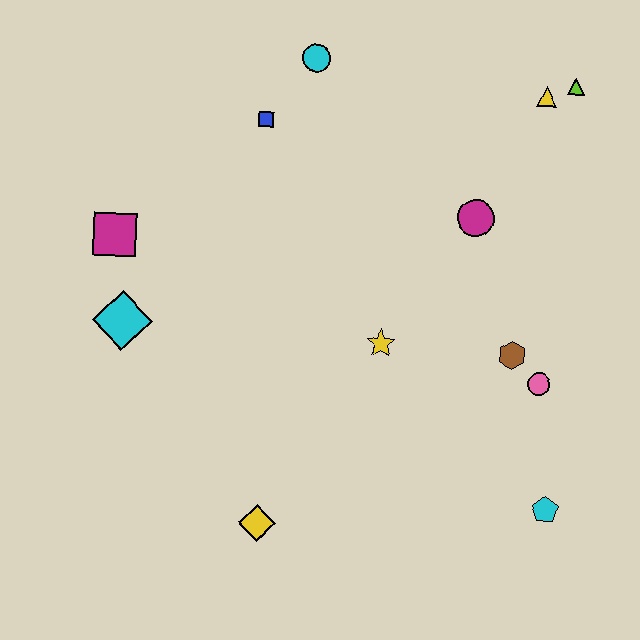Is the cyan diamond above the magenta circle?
No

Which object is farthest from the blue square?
The cyan pentagon is farthest from the blue square.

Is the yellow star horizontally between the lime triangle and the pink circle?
No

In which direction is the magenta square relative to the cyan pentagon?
The magenta square is to the left of the cyan pentagon.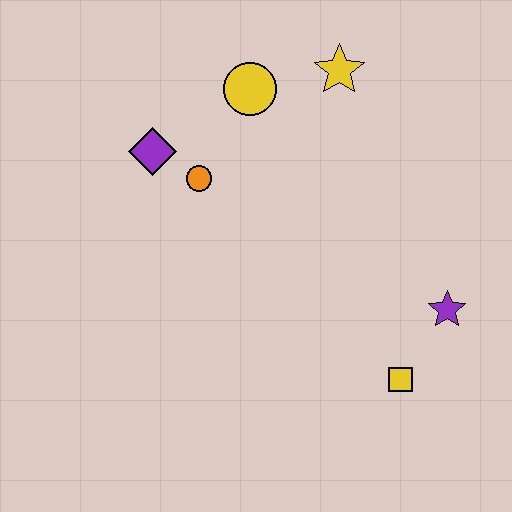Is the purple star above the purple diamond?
No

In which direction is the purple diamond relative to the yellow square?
The purple diamond is to the left of the yellow square.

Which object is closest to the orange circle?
The purple diamond is closest to the orange circle.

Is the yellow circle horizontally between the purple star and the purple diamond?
Yes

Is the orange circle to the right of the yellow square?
No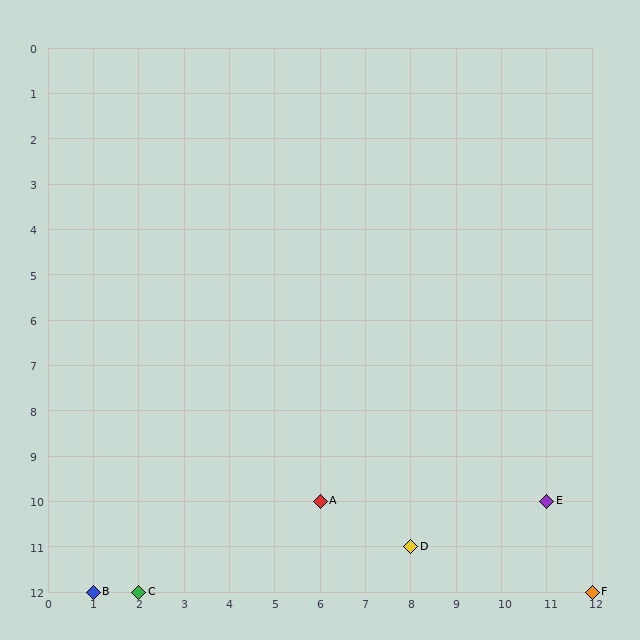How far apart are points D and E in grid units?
Points D and E are 3 columns and 1 row apart (about 3.2 grid units diagonally).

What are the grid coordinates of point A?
Point A is at grid coordinates (6, 10).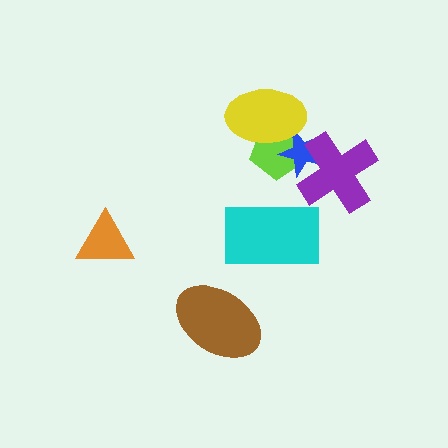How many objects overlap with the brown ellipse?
0 objects overlap with the brown ellipse.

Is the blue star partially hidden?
Yes, it is partially covered by another shape.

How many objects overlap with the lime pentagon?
2 objects overlap with the lime pentagon.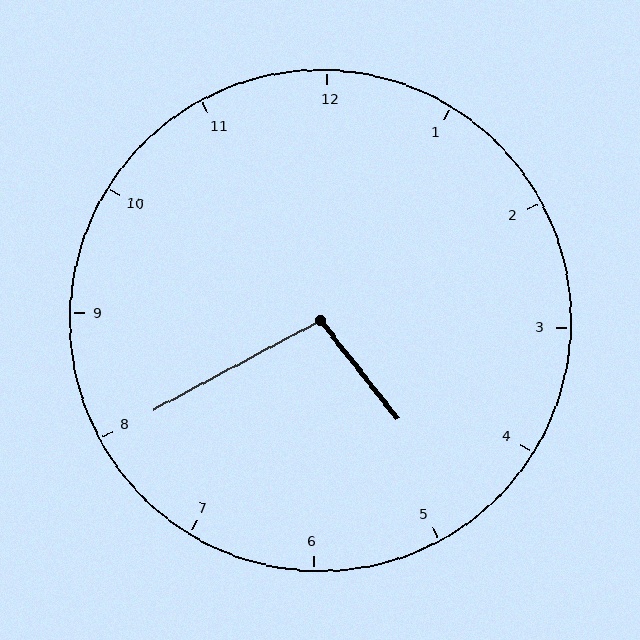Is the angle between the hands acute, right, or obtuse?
It is obtuse.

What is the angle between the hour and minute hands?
Approximately 100 degrees.